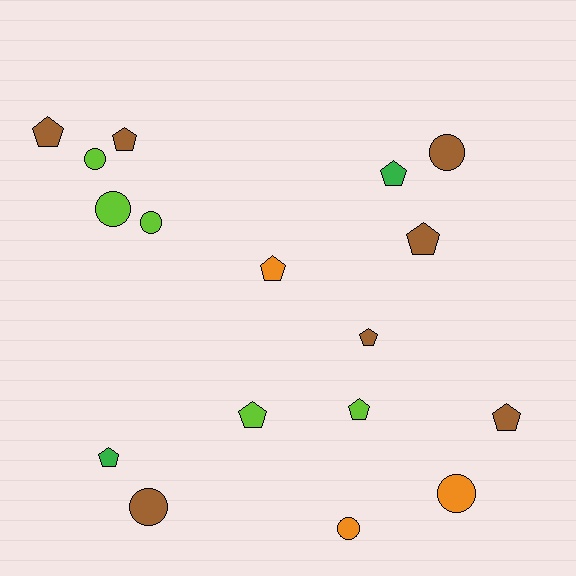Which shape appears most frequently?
Pentagon, with 10 objects.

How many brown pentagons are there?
There are 5 brown pentagons.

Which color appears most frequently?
Brown, with 7 objects.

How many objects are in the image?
There are 17 objects.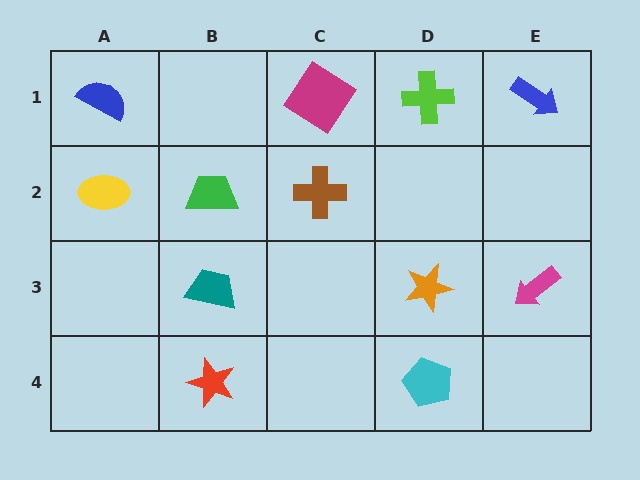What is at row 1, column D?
A lime cross.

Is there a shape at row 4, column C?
No, that cell is empty.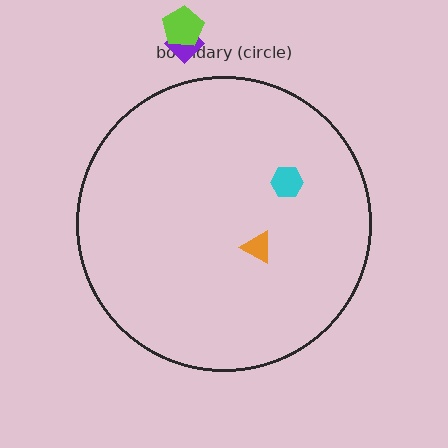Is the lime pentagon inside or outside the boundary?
Outside.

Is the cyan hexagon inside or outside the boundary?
Inside.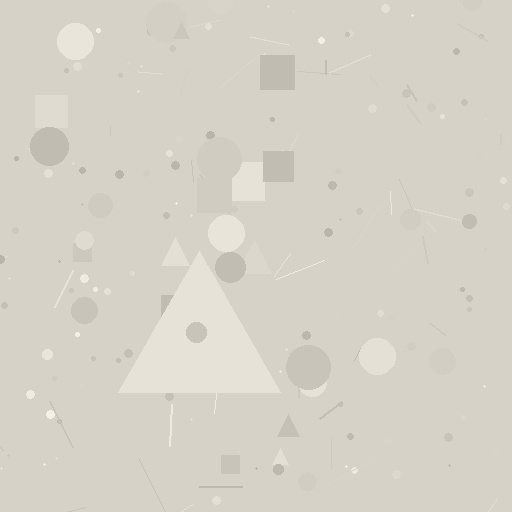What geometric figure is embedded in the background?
A triangle is embedded in the background.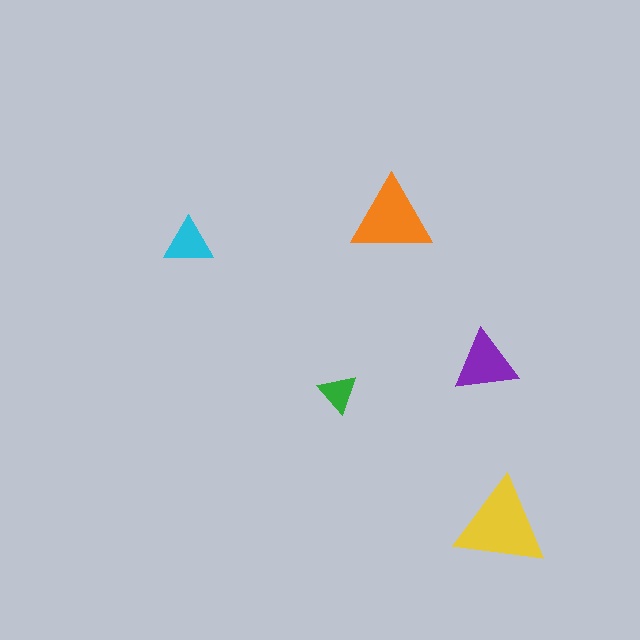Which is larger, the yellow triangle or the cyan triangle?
The yellow one.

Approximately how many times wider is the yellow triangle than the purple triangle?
About 1.5 times wider.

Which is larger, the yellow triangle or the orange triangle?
The yellow one.